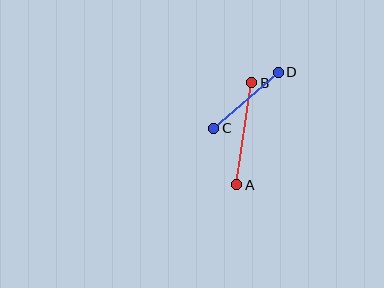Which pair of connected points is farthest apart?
Points A and B are farthest apart.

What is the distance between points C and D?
The distance is approximately 85 pixels.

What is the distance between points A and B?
The distance is approximately 103 pixels.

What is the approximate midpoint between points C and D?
The midpoint is at approximately (246, 100) pixels.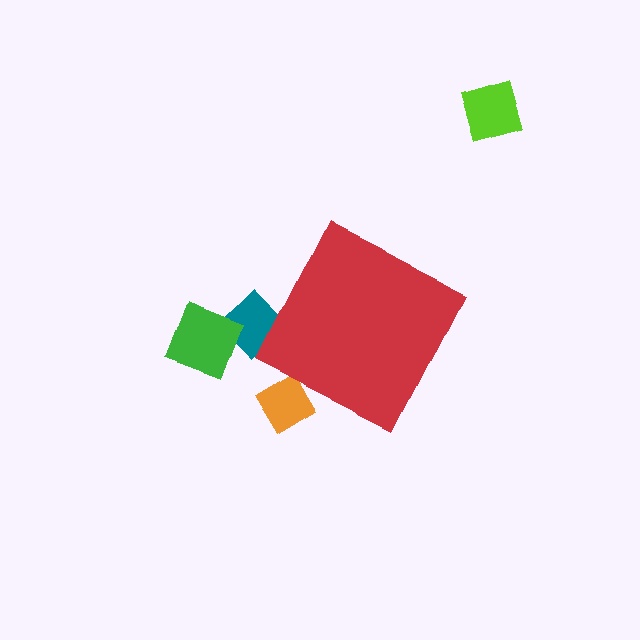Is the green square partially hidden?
No, the green square is fully visible.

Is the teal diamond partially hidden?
Yes, the teal diamond is partially hidden behind the red diamond.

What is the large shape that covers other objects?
A red diamond.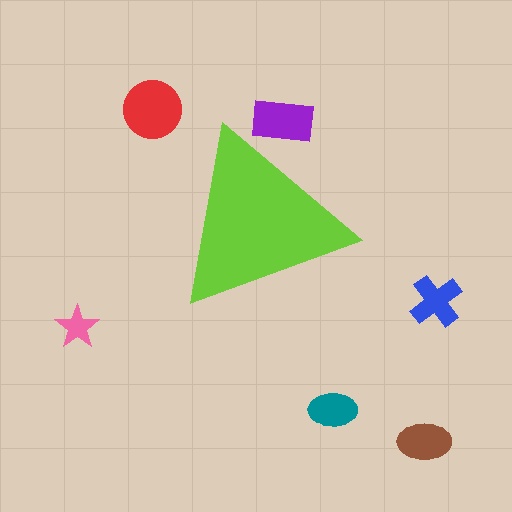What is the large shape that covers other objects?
A lime triangle.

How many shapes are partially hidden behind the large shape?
1 shape is partially hidden.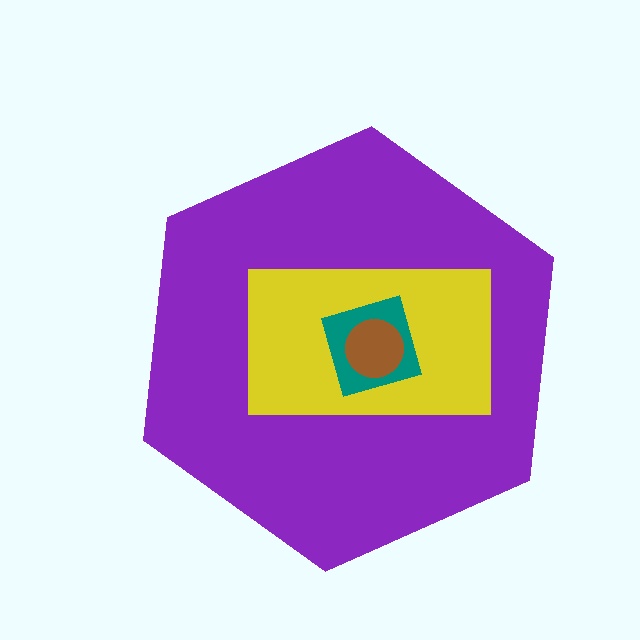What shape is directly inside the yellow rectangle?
The teal square.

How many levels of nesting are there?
4.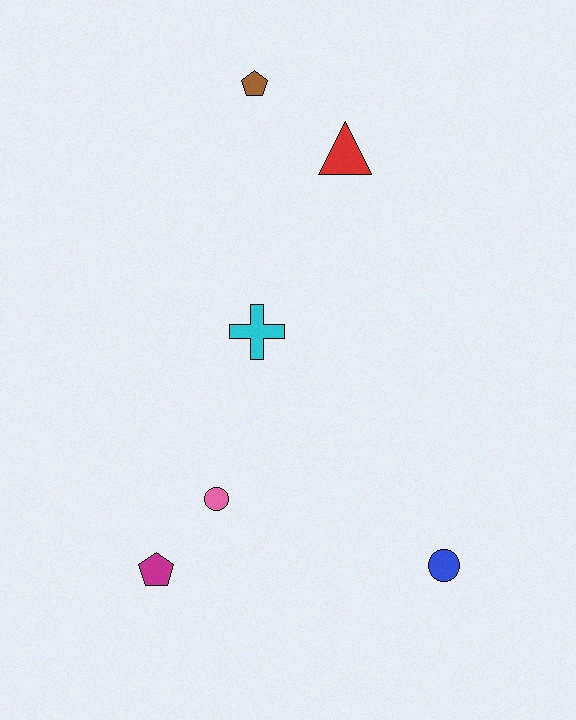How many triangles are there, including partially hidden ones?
There is 1 triangle.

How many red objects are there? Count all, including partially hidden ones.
There is 1 red object.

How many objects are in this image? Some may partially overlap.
There are 6 objects.